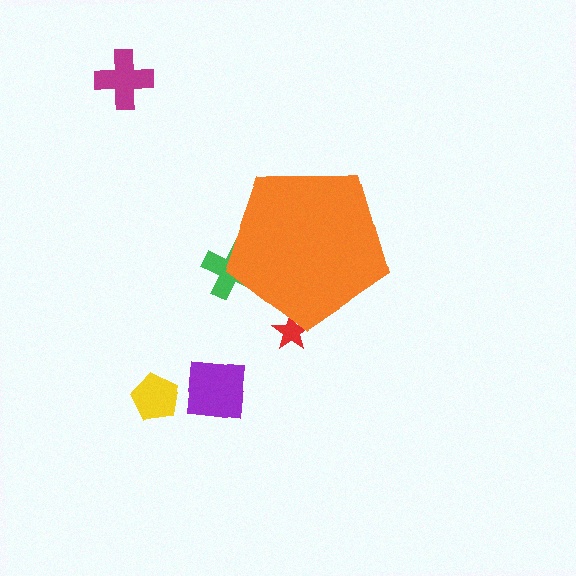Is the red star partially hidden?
Yes, the red star is partially hidden behind the orange pentagon.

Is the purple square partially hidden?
No, the purple square is fully visible.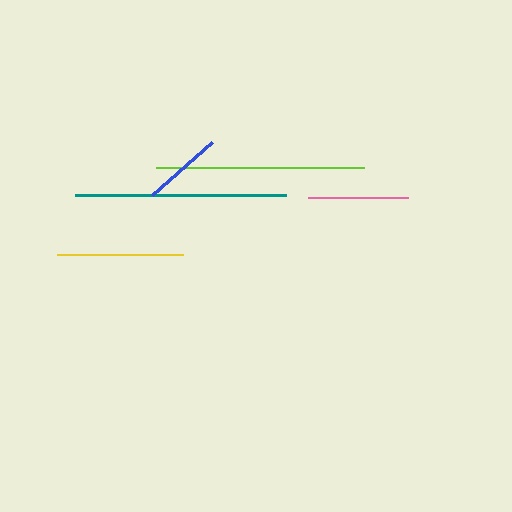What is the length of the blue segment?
The blue segment is approximately 80 pixels long.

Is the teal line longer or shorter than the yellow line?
The teal line is longer than the yellow line.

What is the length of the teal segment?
The teal segment is approximately 211 pixels long.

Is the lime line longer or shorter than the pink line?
The lime line is longer than the pink line.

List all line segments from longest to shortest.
From longest to shortest: teal, lime, yellow, pink, blue.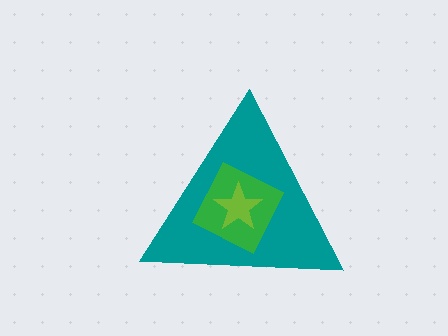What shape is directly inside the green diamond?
The lime star.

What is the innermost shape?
The lime star.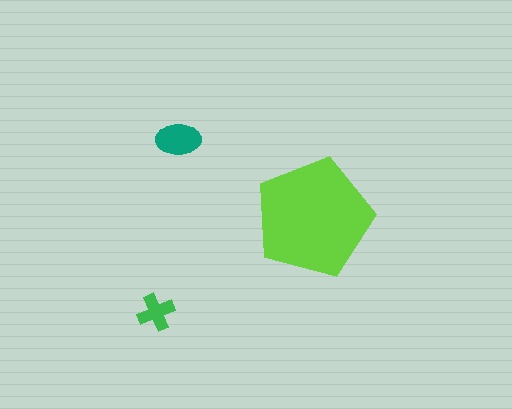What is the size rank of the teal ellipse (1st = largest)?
2nd.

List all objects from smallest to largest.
The green cross, the teal ellipse, the lime pentagon.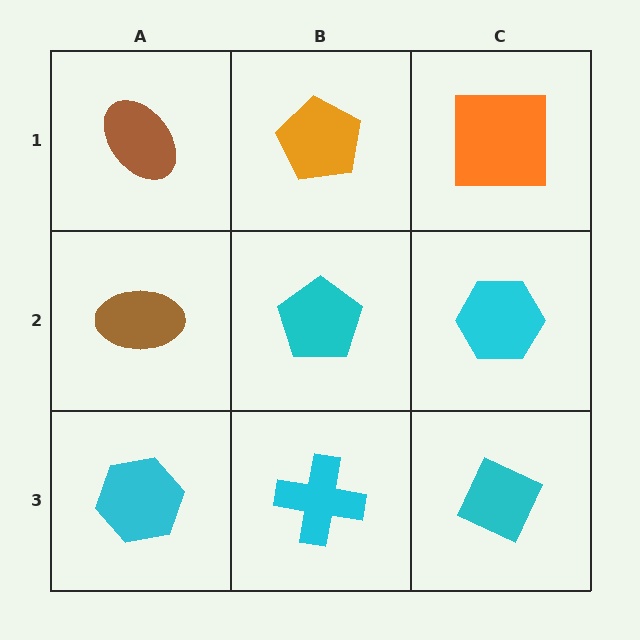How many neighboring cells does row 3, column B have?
3.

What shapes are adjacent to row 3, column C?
A cyan hexagon (row 2, column C), a cyan cross (row 3, column B).